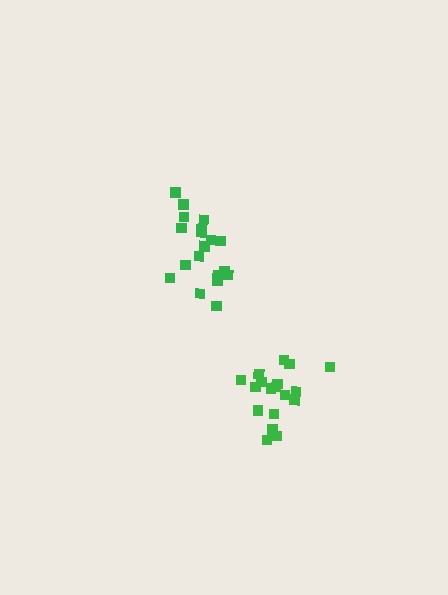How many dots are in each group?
Group 1: 19 dots, Group 2: 18 dots (37 total).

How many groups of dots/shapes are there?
There are 2 groups.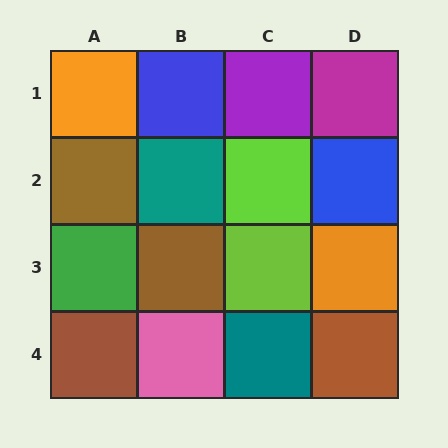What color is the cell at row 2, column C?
Lime.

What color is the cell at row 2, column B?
Teal.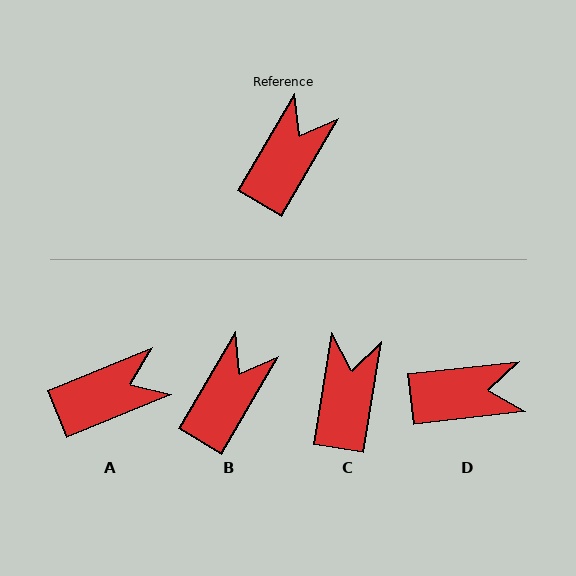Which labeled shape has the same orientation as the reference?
B.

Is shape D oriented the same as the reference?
No, it is off by about 53 degrees.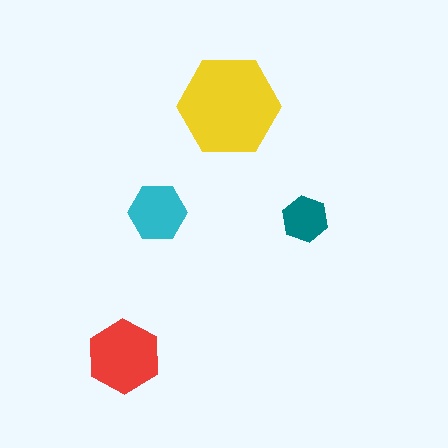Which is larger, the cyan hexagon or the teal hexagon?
The cyan one.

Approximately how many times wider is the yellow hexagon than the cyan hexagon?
About 2 times wider.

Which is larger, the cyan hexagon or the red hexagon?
The red one.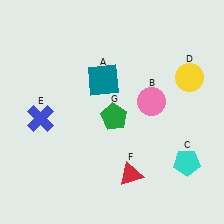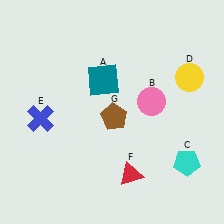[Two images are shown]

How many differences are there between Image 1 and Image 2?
There is 1 difference between the two images.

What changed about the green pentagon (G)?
In Image 1, G is green. In Image 2, it changed to brown.